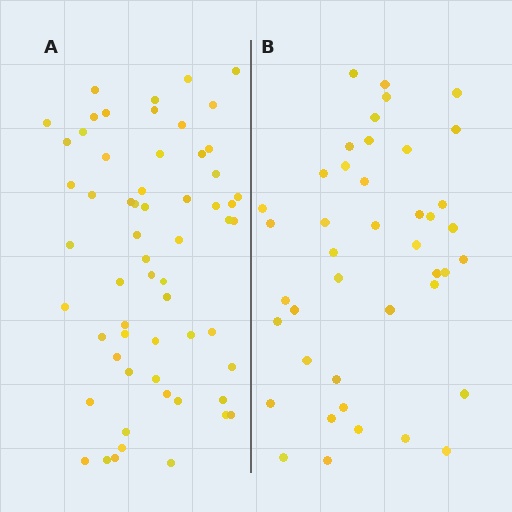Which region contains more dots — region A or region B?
Region A (the left region) has more dots.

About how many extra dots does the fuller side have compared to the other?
Region A has approximately 20 more dots than region B.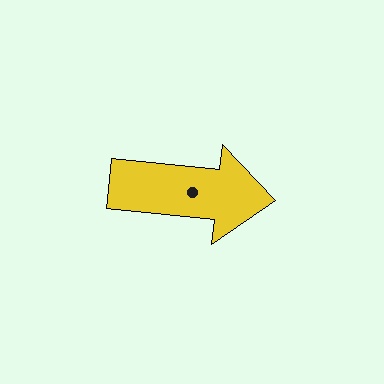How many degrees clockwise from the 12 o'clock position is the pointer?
Approximately 96 degrees.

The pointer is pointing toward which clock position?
Roughly 3 o'clock.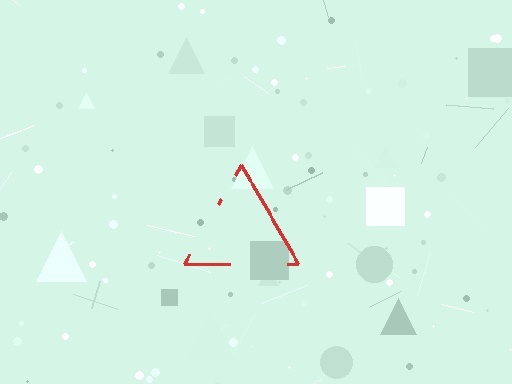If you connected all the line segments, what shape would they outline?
They would outline a triangle.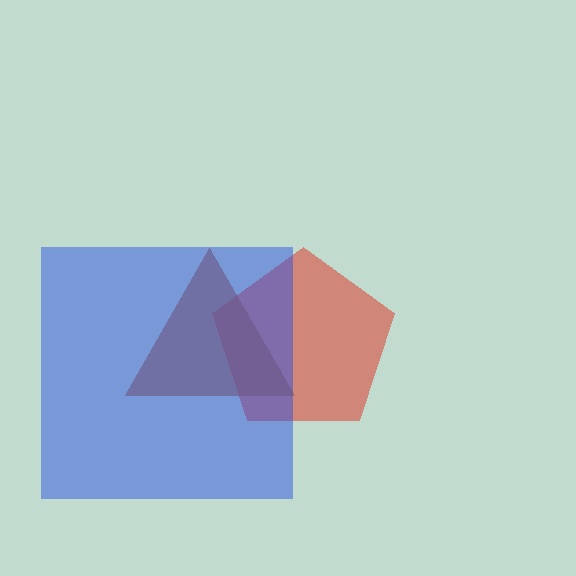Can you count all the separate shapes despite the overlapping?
Yes, there are 3 separate shapes.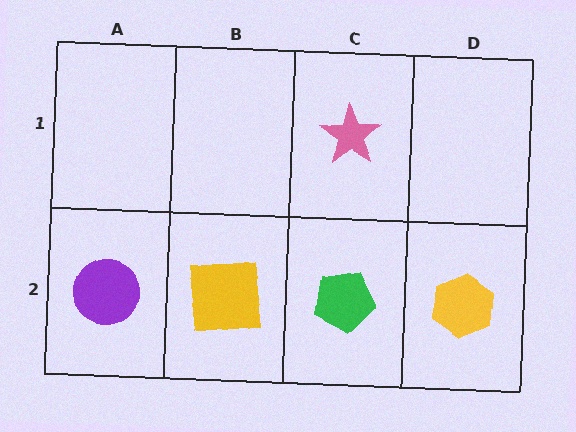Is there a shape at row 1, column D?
No, that cell is empty.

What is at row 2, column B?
A yellow square.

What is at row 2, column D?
A yellow hexagon.